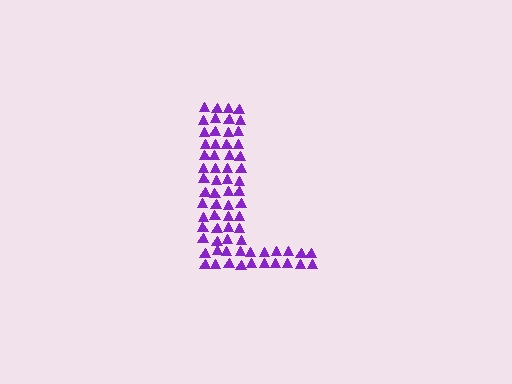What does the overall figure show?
The overall figure shows the letter L.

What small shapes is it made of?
It is made of small triangles.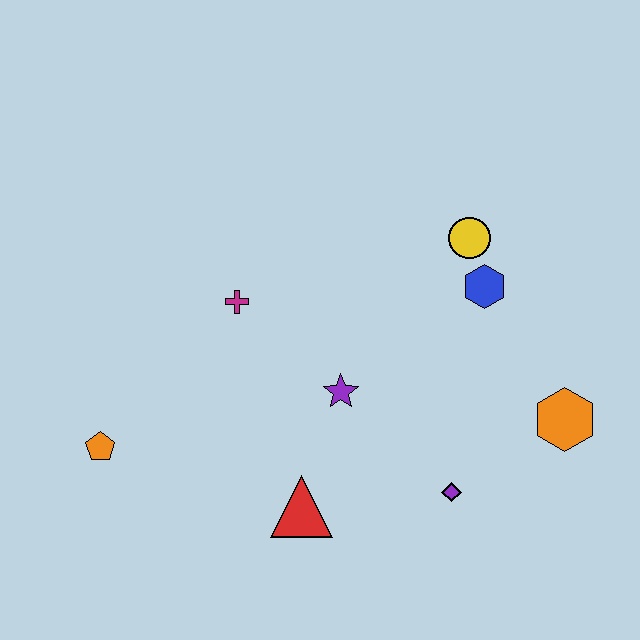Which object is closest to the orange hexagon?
The purple diamond is closest to the orange hexagon.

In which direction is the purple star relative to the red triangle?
The purple star is above the red triangle.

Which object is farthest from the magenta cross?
The orange hexagon is farthest from the magenta cross.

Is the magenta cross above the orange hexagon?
Yes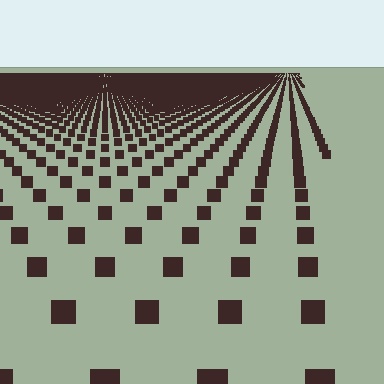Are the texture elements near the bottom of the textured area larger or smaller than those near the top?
Larger. Near the bottom, elements are closer to the viewer and appear at a bigger on-screen size.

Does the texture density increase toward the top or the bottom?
Density increases toward the top.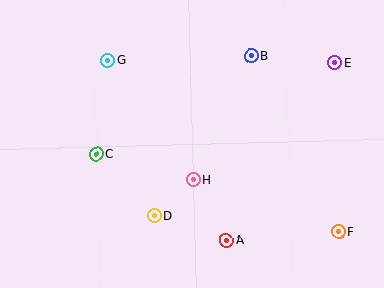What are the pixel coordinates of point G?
Point G is at (108, 61).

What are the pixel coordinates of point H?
Point H is at (193, 180).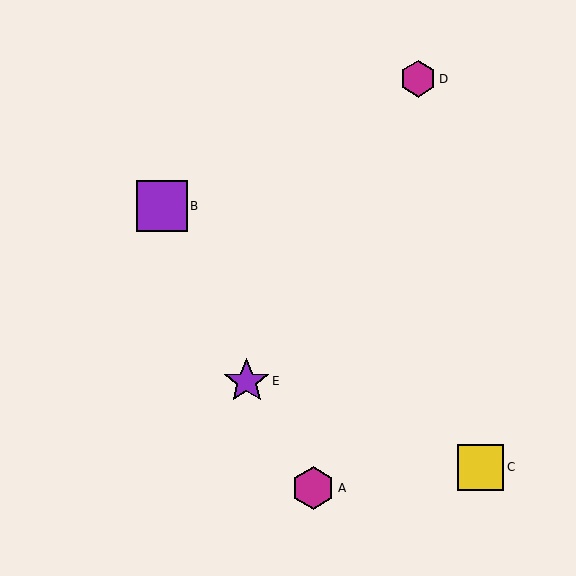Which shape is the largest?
The purple square (labeled B) is the largest.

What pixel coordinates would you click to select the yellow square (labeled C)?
Click at (481, 467) to select the yellow square C.